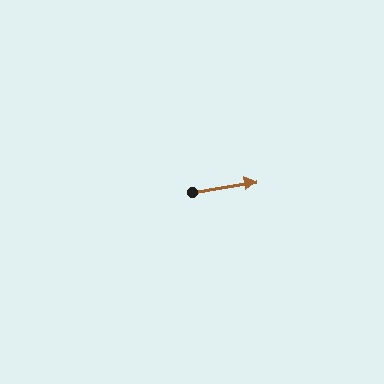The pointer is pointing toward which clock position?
Roughly 3 o'clock.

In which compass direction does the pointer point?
East.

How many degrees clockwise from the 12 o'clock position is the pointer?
Approximately 81 degrees.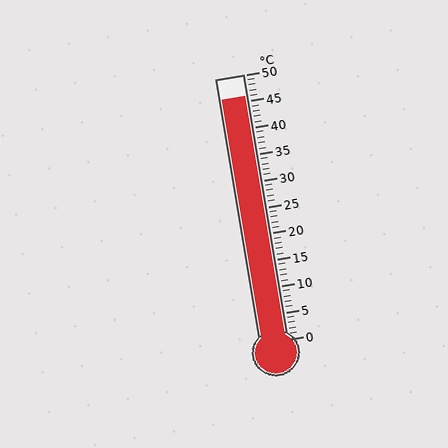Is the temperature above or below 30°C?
The temperature is above 30°C.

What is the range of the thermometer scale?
The thermometer scale ranges from 0°C to 50°C.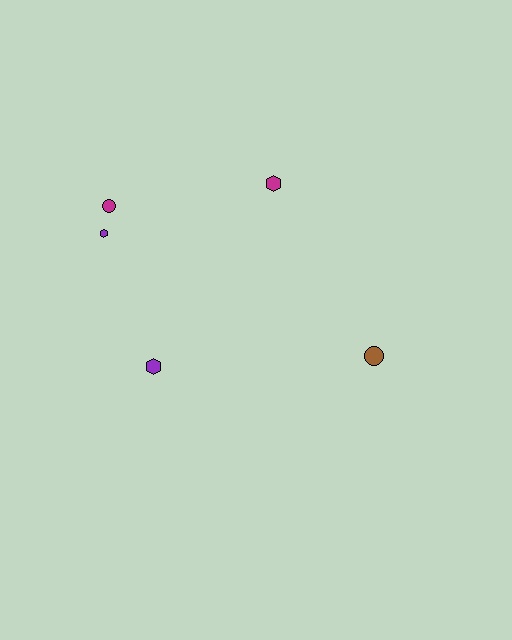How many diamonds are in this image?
There are no diamonds.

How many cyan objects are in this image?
There are no cyan objects.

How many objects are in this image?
There are 5 objects.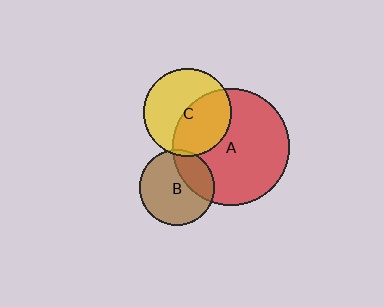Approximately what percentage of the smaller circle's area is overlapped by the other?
Approximately 45%.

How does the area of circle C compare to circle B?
Approximately 1.4 times.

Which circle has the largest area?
Circle A (red).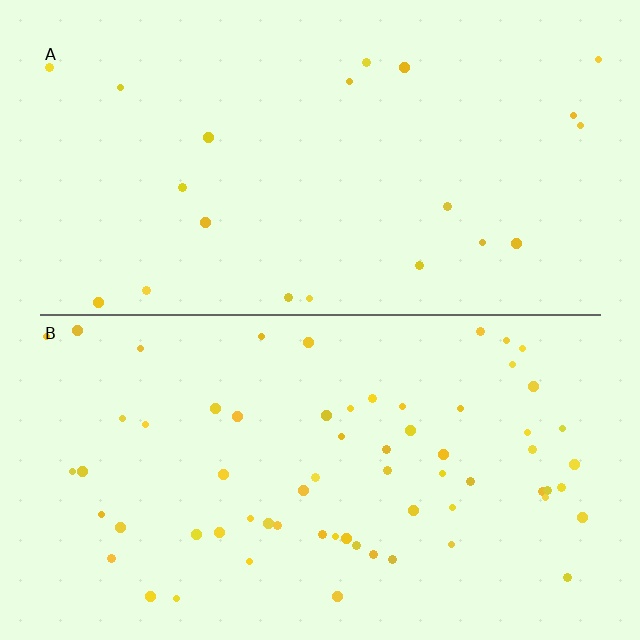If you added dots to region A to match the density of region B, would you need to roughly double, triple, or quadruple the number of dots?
Approximately triple.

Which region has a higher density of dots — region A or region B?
B (the bottom).